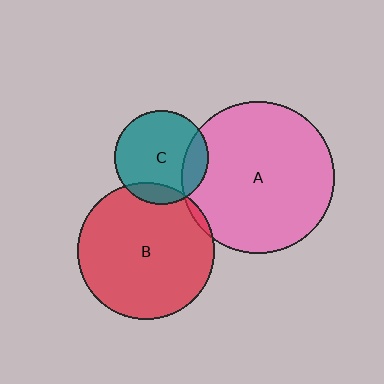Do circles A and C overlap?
Yes.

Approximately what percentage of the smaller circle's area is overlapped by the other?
Approximately 15%.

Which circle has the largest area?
Circle A (pink).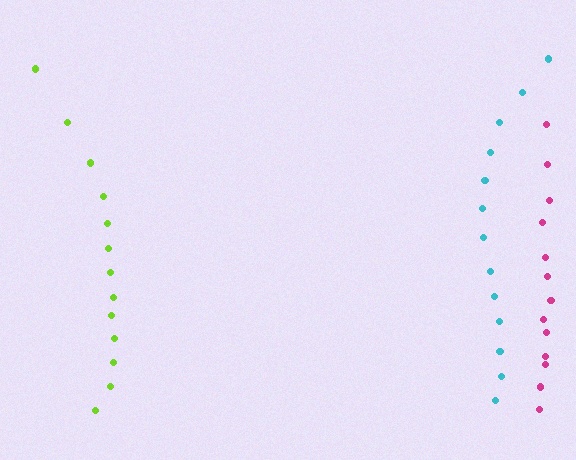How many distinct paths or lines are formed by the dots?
There are 3 distinct paths.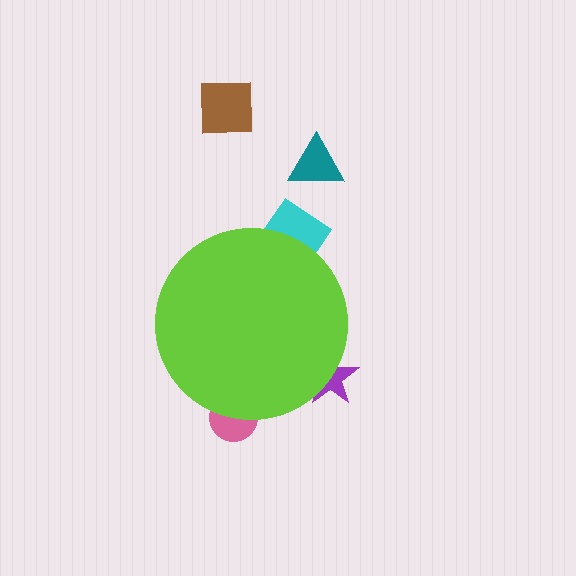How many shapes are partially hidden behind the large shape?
3 shapes are partially hidden.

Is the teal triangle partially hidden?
No, the teal triangle is fully visible.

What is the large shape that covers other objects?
A lime circle.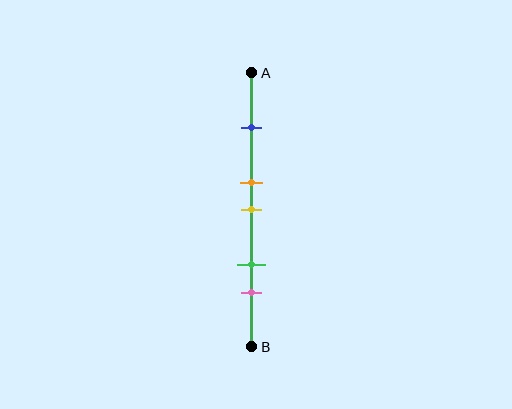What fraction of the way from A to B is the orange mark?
The orange mark is approximately 40% (0.4) of the way from A to B.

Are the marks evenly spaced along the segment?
No, the marks are not evenly spaced.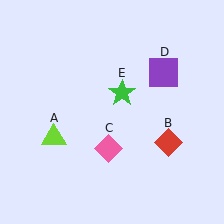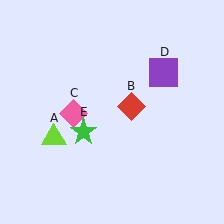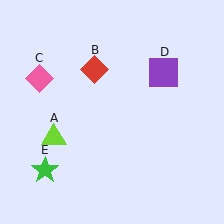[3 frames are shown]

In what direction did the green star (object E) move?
The green star (object E) moved down and to the left.